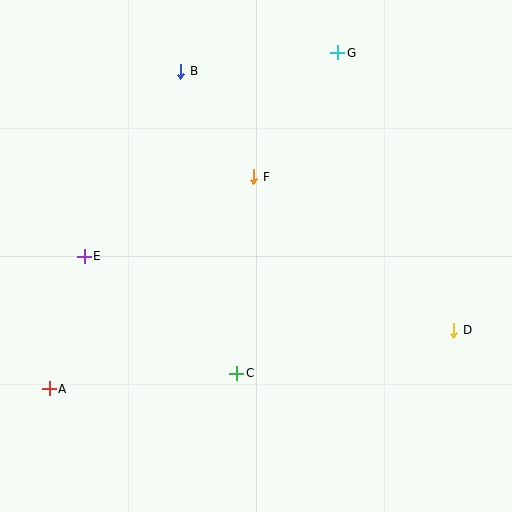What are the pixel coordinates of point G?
Point G is at (338, 53).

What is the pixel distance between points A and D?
The distance between A and D is 409 pixels.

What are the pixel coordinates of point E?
Point E is at (84, 256).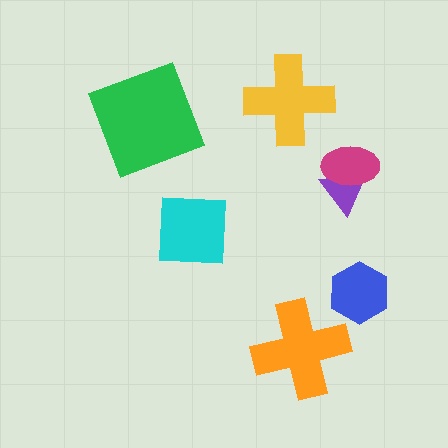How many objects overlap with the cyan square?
0 objects overlap with the cyan square.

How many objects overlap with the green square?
0 objects overlap with the green square.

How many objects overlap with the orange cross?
0 objects overlap with the orange cross.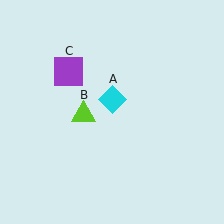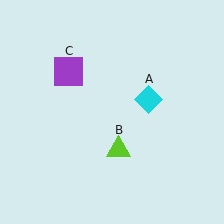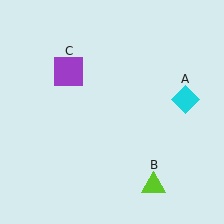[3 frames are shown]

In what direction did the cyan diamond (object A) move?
The cyan diamond (object A) moved right.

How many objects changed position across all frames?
2 objects changed position: cyan diamond (object A), lime triangle (object B).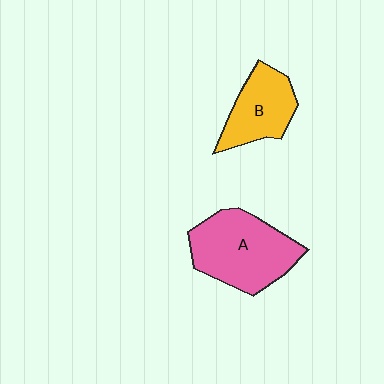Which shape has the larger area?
Shape A (pink).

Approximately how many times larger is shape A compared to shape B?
Approximately 1.6 times.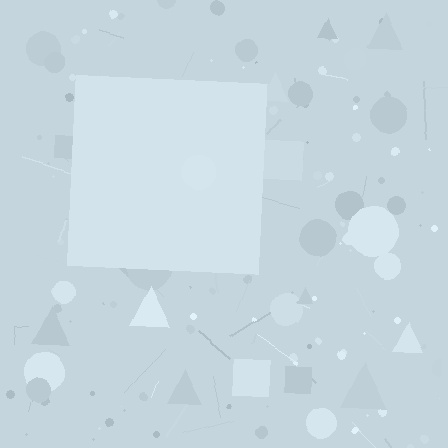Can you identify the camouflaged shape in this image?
The camouflaged shape is a square.